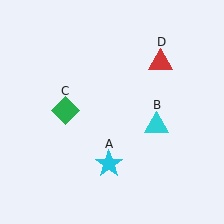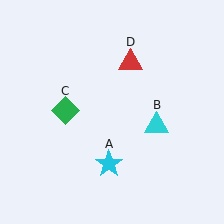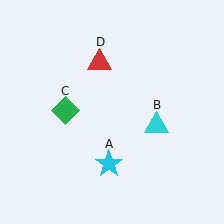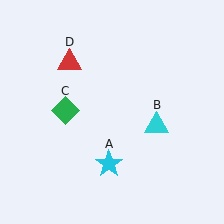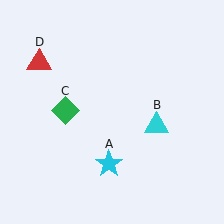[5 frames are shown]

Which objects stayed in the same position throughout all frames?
Cyan star (object A) and cyan triangle (object B) and green diamond (object C) remained stationary.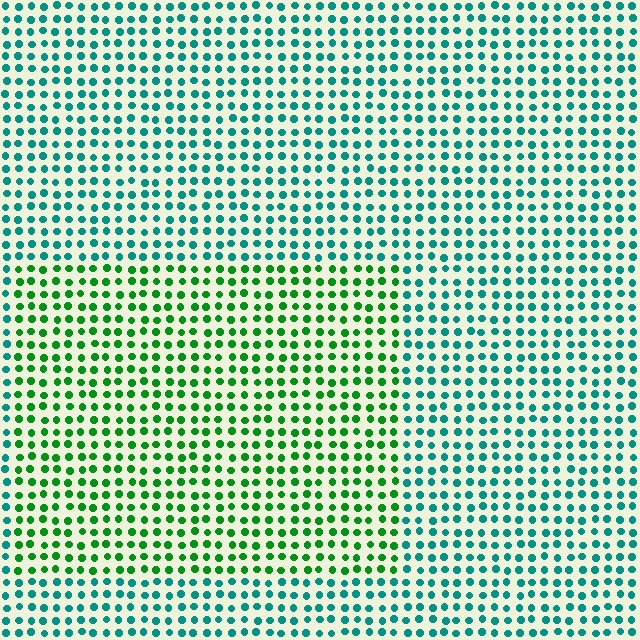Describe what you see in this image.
The image is filled with small teal elements in a uniform arrangement. A rectangle-shaped region is visible where the elements are tinted to a slightly different hue, forming a subtle color boundary.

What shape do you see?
I see a rectangle.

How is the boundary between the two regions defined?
The boundary is defined purely by a slight shift in hue (about 47 degrees). Spacing, size, and orientation are identical on both sides.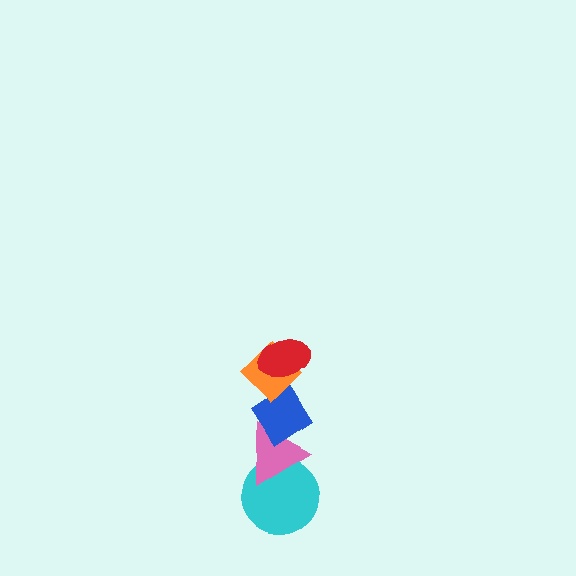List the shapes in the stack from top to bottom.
From top to bottom: the red ellipse, the orange diamond, the blue diamond, the pink triangle, the cyan circle.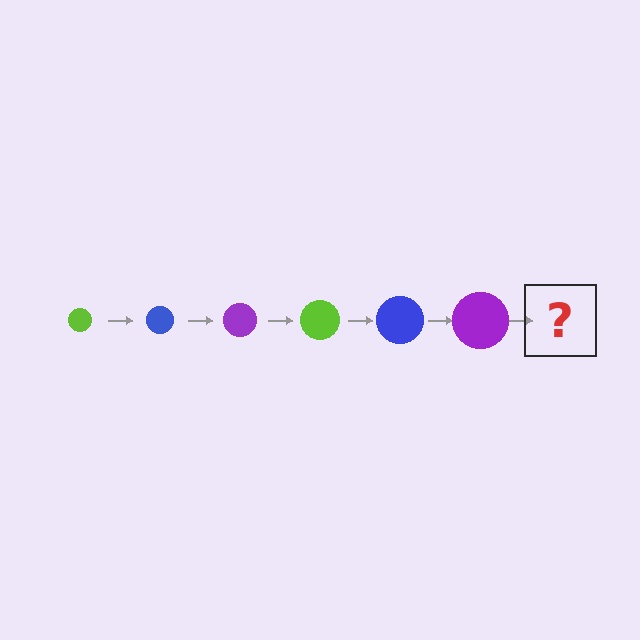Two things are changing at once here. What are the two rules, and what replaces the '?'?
The two rules are that the circle grows larger each step and the color cycles through lime, blue, and purple. The '?' should be a lime circle, larger than the previous one.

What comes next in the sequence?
The next element should be a lime circle, larger than the previous one.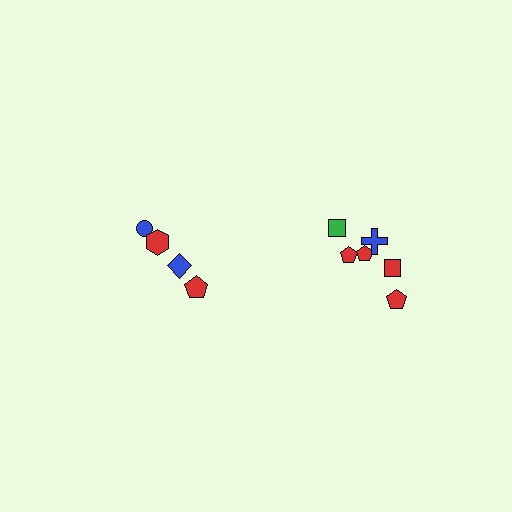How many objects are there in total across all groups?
There are 10 objects.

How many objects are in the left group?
There are 4 objects.